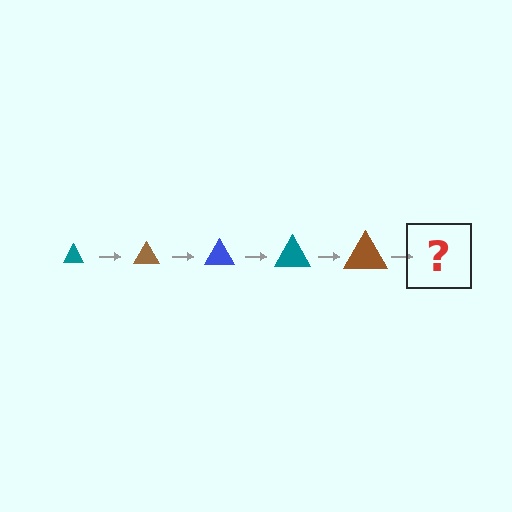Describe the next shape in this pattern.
It should be a blue triangle, larger than the previous one.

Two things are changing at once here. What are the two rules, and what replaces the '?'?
The two rules are that the triangle grows larger each step and the color cycles through teal, brown, and blue. The '?' should be a blue triangle, larger than the previous one.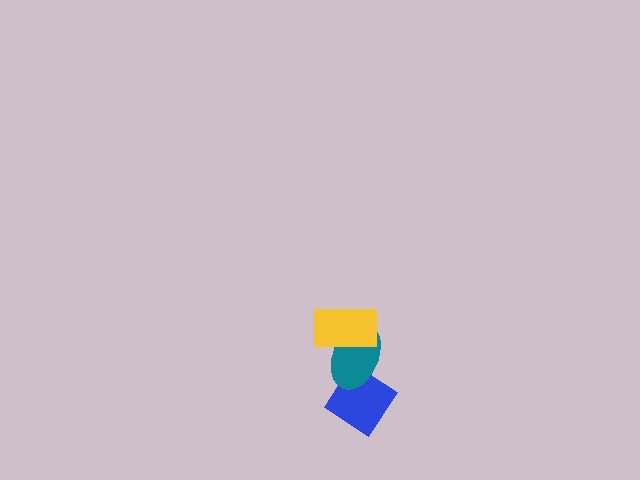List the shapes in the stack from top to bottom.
From top to bottom: the yellow rectangle, the teal ellipse, the blue diamond.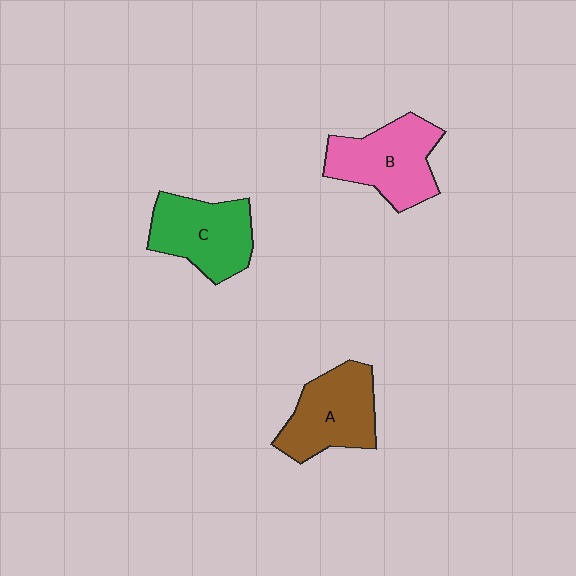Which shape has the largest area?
Shape B (pink).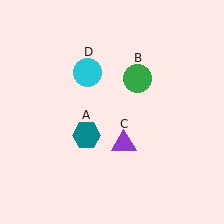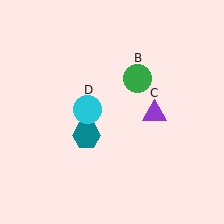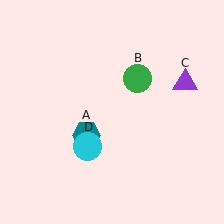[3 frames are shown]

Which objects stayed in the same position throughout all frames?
Teal hexagon (object A) and green circle (object B) remained stationary.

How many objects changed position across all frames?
2 objects changed position: purple triangle (object C), cyan circle (object D).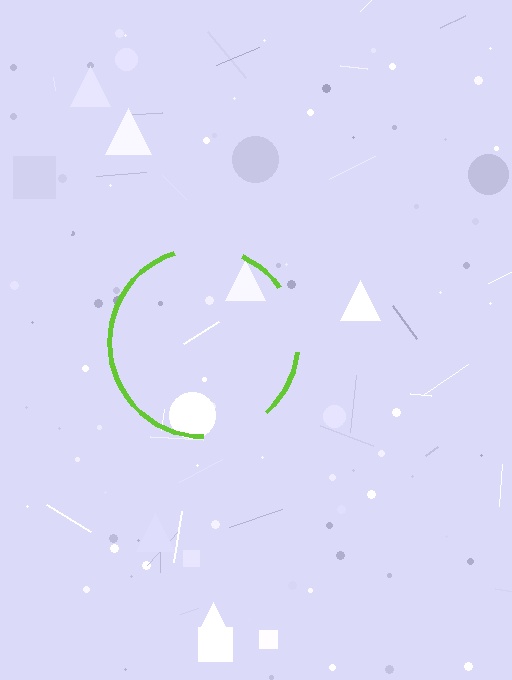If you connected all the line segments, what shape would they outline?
They would outline a circle.